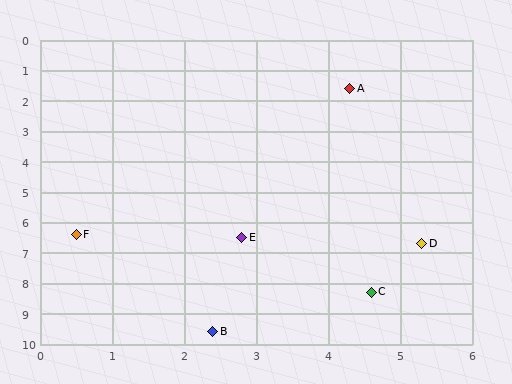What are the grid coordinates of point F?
Point F is at approximately (0.5, 6.4).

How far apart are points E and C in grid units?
Points E and C are about 2.5 grid units apart.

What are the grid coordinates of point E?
Point E is at approximately (2.8, 6.5).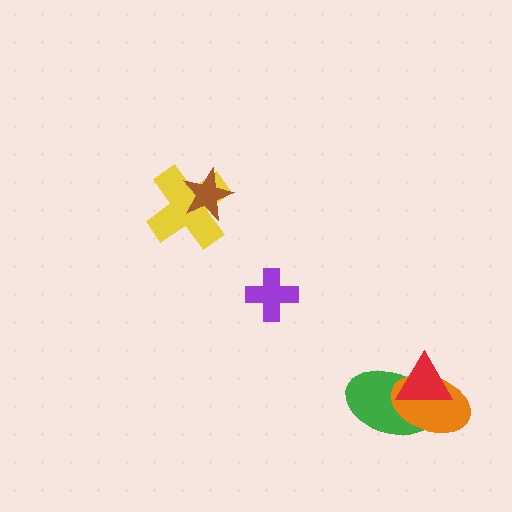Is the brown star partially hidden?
No, no other shape covers it.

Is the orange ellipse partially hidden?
Yes, it is partially covered by another shape.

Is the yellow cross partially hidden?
Yes, it is partially covered by another shape.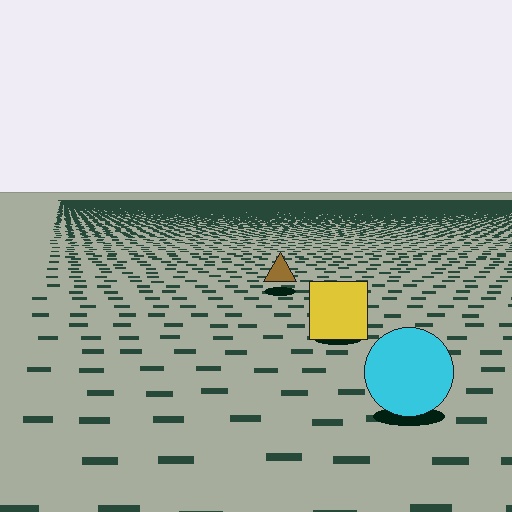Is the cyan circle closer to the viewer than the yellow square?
Yes. The cyan circle is closer — you can tell from the texture gradient: the ground texture is coarser near it.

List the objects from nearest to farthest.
From nearest to farthest: the cyan circle, the yellow square, the brown triangle.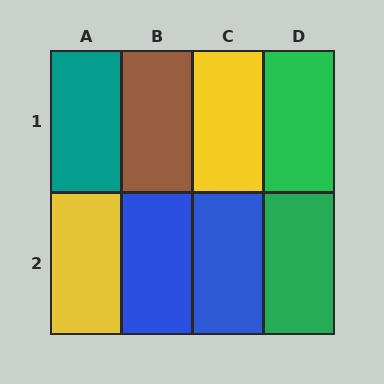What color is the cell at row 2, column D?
Green.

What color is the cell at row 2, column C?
Blue.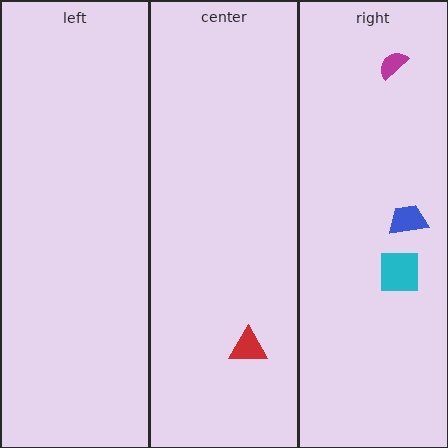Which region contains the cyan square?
The right region.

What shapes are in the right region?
The magenta semicircle, the cyan square, the blue trapezoid.